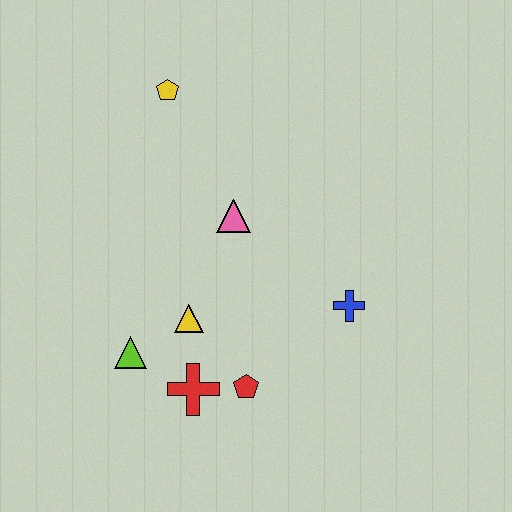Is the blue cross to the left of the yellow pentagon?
No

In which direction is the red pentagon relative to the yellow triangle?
The red pentagon is below the yellow triangle.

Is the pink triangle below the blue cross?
No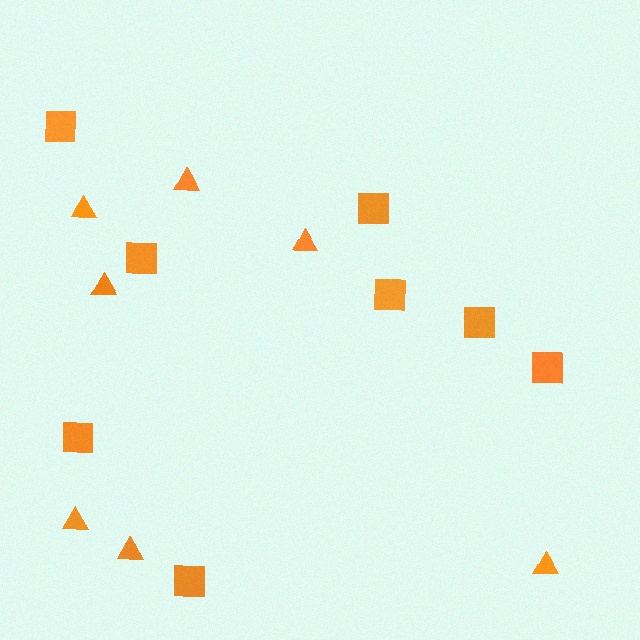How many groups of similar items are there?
There are 2 groups: one group of triangles (7) and one group of squares (8).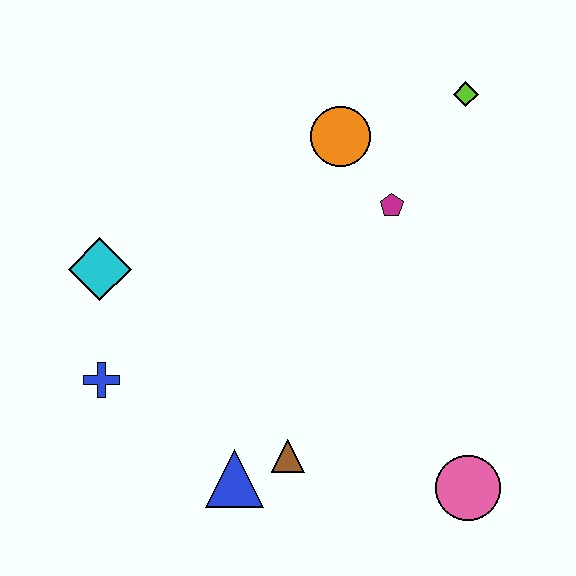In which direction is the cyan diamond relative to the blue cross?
The cyan diamond is above the blue cross.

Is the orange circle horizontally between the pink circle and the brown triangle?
Yes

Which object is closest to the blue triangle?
The brown triangle is closest to the blue triangle.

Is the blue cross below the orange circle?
Yes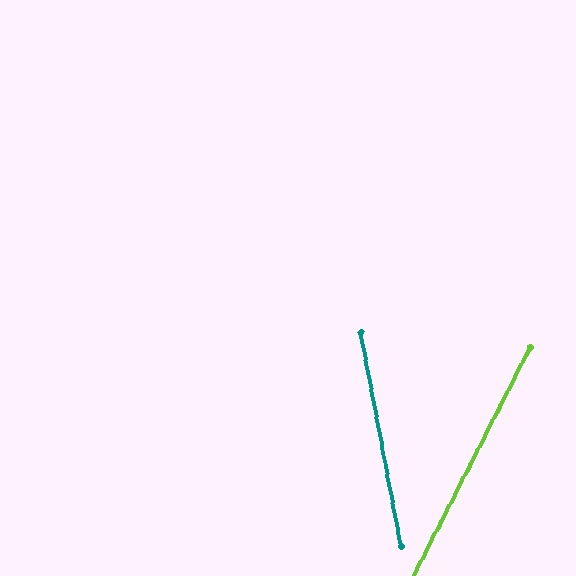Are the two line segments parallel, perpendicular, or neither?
Neither parallel nor perpendicular — they differ by about 38°.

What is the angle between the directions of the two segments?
Approximately 38 degrees.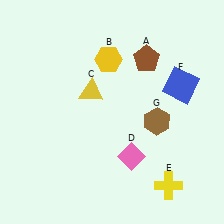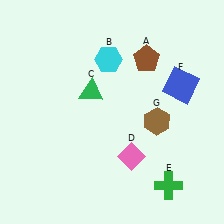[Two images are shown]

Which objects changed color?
B changed from yellow to cyan. C changed from yellow to green. E changed from yellow to green.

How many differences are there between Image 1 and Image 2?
There are 3 differences between the two images.